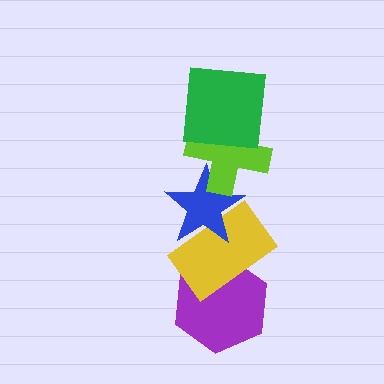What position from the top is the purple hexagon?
The purple hexagon is 5th from the top.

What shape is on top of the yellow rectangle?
The blue star is on top of the yellow rectangle.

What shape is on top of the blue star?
The lime cross is on top of the blue star.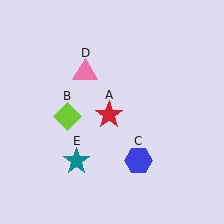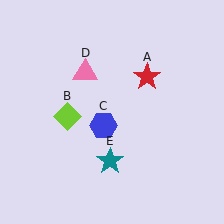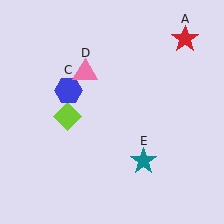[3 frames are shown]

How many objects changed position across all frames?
3 objects changed position: red star (object A), blue hexagon (object C), teal star (object E).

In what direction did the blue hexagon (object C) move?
The blue hexagon (object C) moved up and to the left.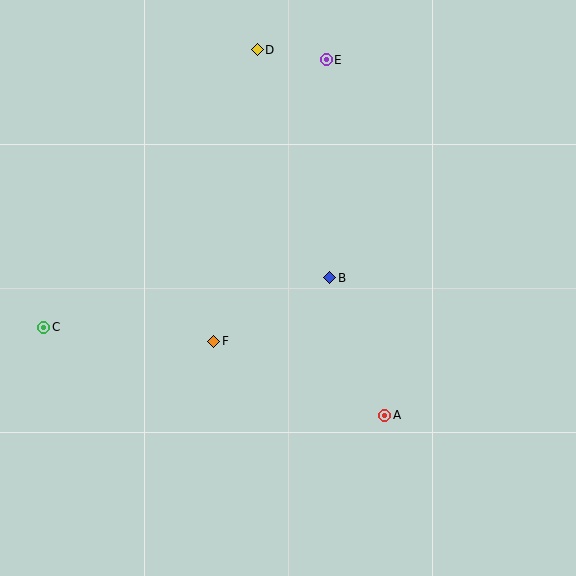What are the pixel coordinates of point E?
Point E is at (326, 60).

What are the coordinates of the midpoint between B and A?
The midpoint between B and A is at (357, 347).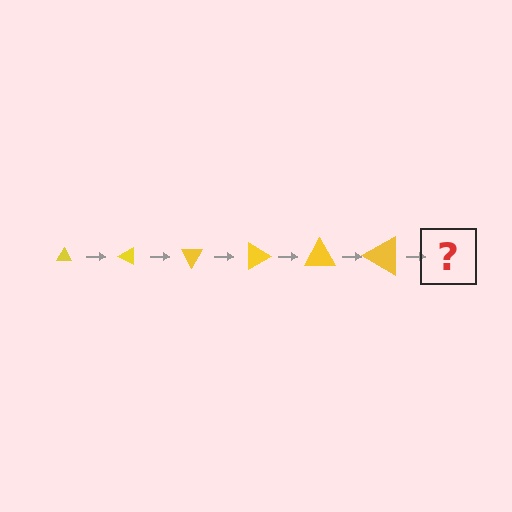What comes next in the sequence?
The next element should be a triangle, larger than the previous one and rotated 180 degrees from the start.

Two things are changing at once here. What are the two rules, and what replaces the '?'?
The two rules are that the triangle grows larger each step and it rotates 30 degrees each step. The '?' should be a triangle, larger than the previous one and rotated 180 degrees from the start.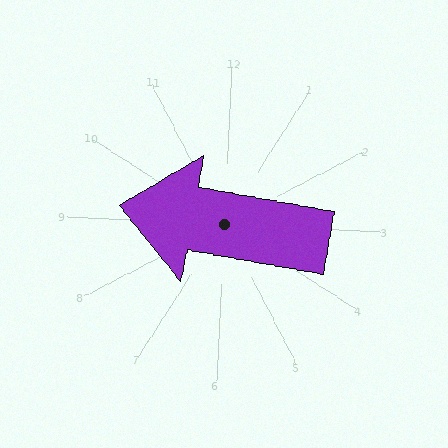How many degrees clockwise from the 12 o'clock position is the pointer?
Approximately 277 degrees.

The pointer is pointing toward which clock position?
Roughly 9 o'clock.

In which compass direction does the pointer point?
West.